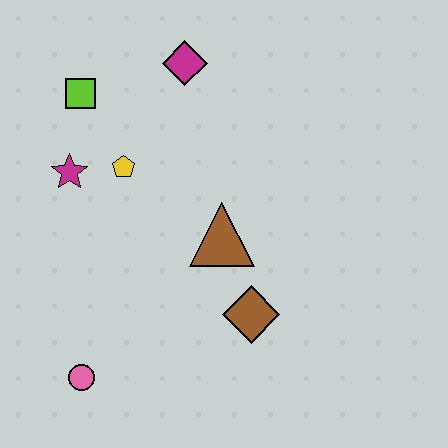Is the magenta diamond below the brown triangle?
No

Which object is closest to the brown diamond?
The brown triangle is closest to the brown diamond.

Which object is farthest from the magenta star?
The brown diamond is farthest from the magenta star.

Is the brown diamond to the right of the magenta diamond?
Yes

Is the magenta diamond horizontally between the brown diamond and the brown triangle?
No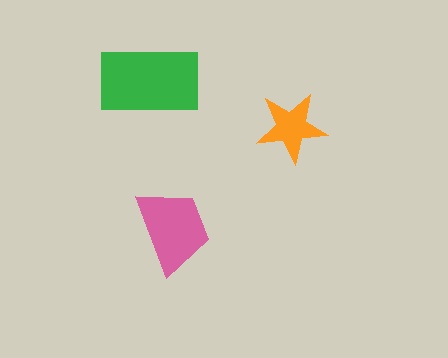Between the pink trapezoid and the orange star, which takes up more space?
The pink trapezoid.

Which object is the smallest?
The orange star.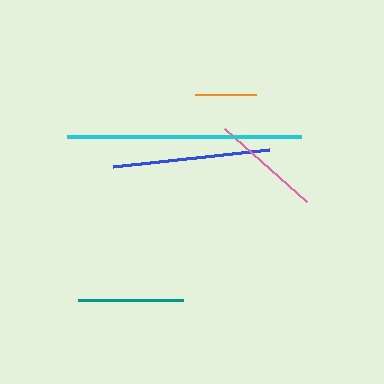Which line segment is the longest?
The cyan line is the longest at approximately 234 pixels.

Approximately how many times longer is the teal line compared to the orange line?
The teal line is approximately 1.7 times the length of the orange line.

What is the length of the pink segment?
The pink segment is approximately 110 pixels long.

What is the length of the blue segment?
The blue segment is approximately 157 pixels long.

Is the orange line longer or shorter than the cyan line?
The cyan line is longer than the orange line.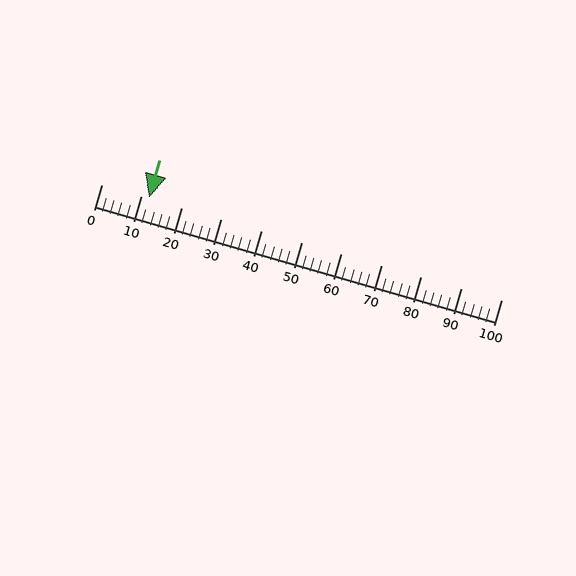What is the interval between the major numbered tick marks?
The major tick marks are spaced 10 units apart.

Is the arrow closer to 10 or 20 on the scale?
The arrow is closer to 10.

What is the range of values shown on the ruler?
The ruler shows values from 0 to 100.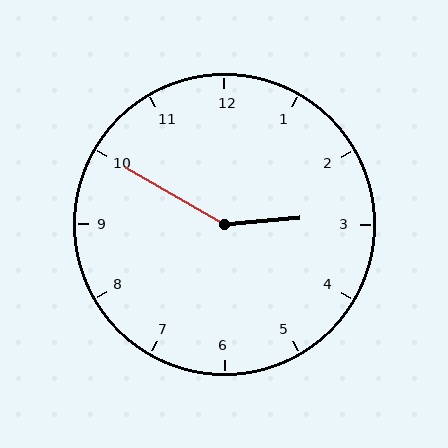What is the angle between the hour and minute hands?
Approximately 145 degrees.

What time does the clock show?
2:50.